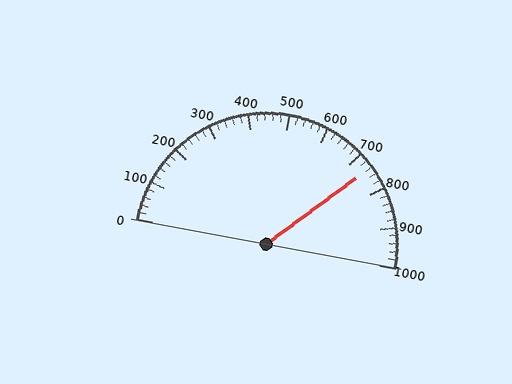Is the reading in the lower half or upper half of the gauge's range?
The reading is in the upper half of the range (0 to 1000).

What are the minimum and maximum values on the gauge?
The gauge ranges from 0 to 1000.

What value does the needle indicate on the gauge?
The needle indicates approximately 740.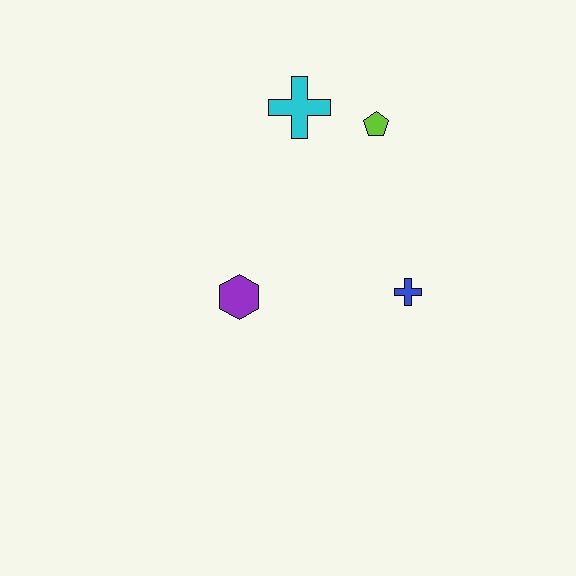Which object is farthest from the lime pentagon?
The purple hexagon is farthest from the lime pentagon.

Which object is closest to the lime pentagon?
The cyan cross is closest to the lime pentagon.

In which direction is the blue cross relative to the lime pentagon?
The blue cross is below the lime pentagon.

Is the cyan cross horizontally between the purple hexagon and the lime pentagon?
Yes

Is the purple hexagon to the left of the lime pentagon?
Yes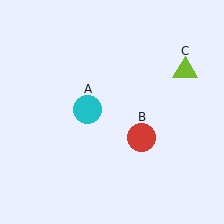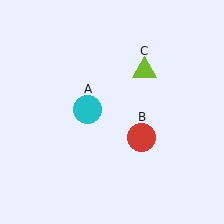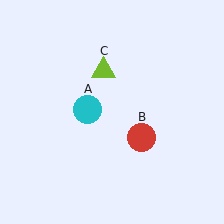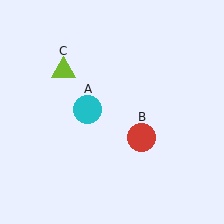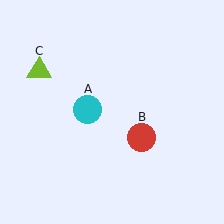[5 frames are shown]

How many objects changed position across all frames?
1 object changed position: lime triangle (object C).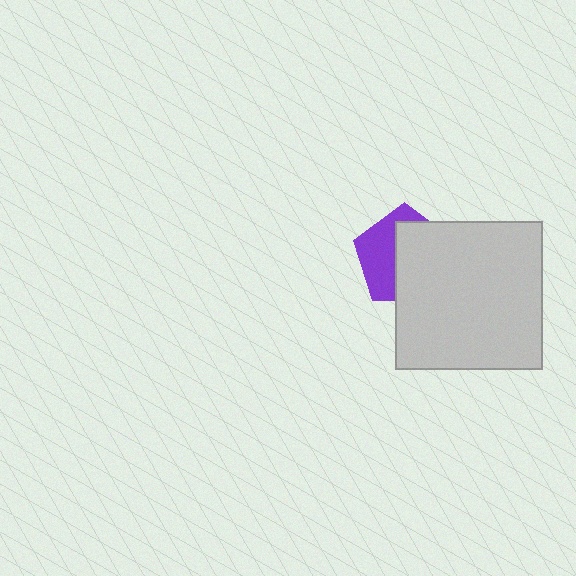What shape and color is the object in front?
The object in front is a light gray square.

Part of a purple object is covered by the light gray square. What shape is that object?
It is a pentagon.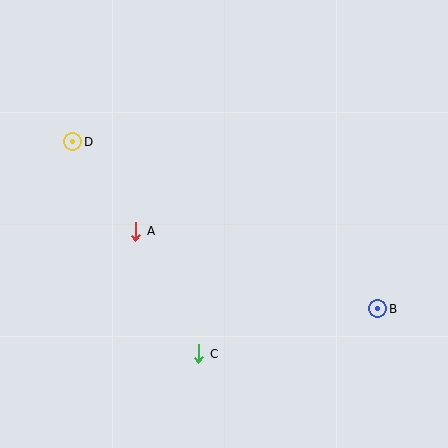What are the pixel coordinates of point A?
Point A is at (136, 231).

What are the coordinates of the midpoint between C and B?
The midpoint between C and B is at (288, 331).